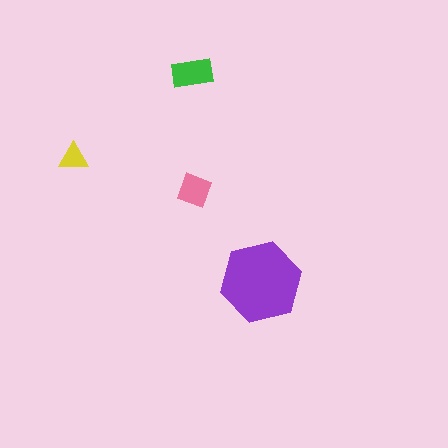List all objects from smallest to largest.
The yellow triangle, the pink square, the green rectangle, the purple hexagon.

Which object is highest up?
The green rectangle is topmost.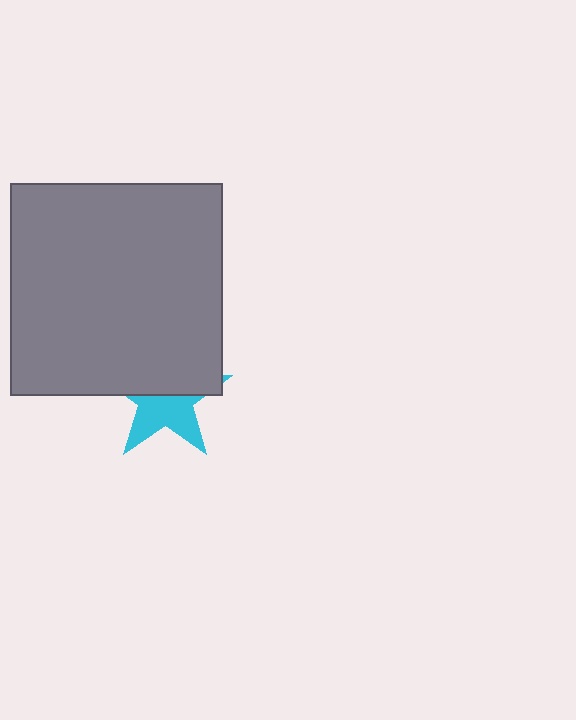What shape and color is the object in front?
The object in front is a gray square.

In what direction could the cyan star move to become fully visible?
The cyan star could move down. That would shift it out from behind the gray square entirely.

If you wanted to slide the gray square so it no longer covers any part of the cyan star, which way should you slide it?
Slide it up — that is the most direct way to separate the two shapes.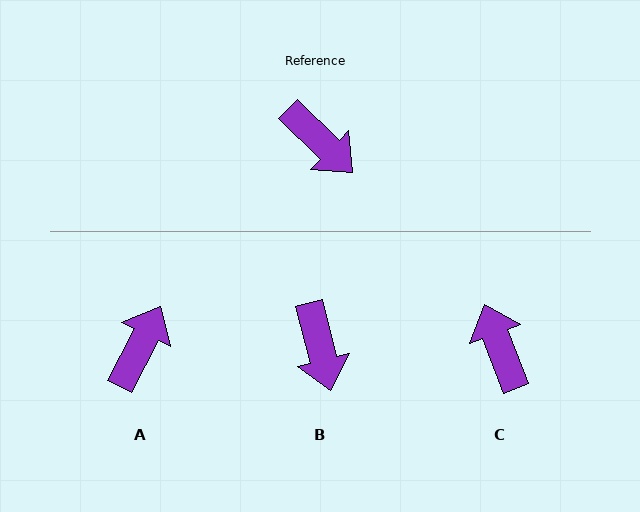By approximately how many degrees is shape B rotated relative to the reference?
Approximately 31 degrees clockwise.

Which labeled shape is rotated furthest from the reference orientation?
C, about 155 degrees away.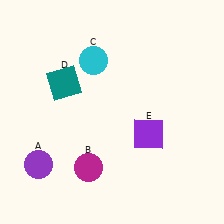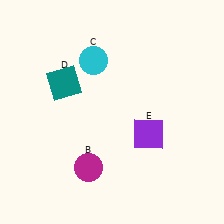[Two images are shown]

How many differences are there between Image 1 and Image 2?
There is 1 difference between the two images.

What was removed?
The purple circle (A) was removed in Image 2.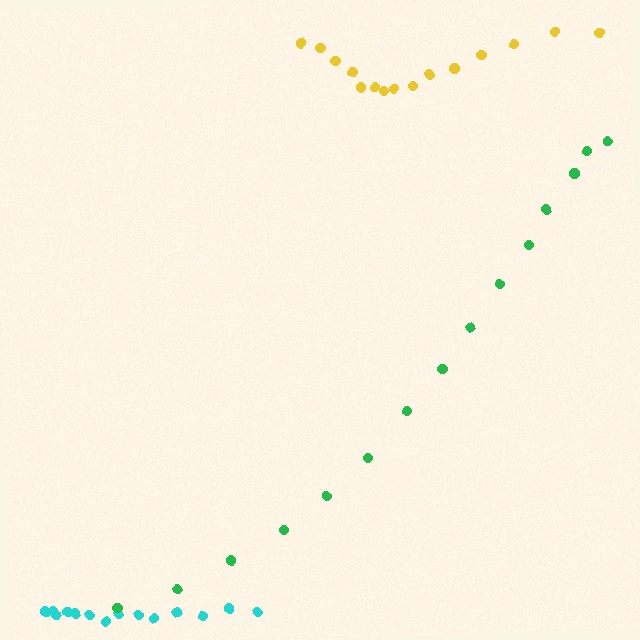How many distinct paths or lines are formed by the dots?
There are 3 distinct paths.